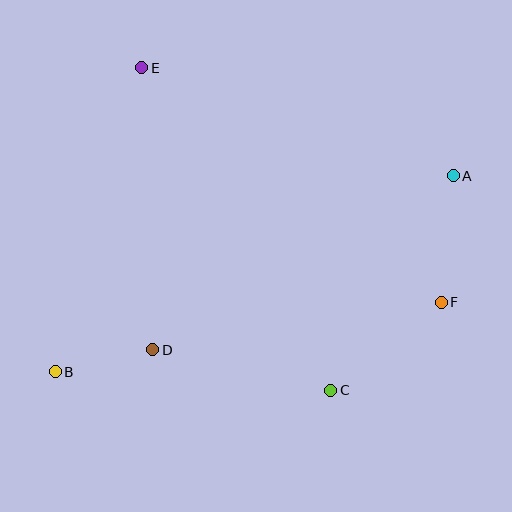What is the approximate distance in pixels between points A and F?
The distance between A and F is approximately 127 pixels.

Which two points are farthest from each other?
Points A and B are farthest from each other.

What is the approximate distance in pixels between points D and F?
The distance between D and F is approximately 292 pixels.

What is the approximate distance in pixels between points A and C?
The distance between A and C is approximately 247 pixels.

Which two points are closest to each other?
Points B and D are closest to each other.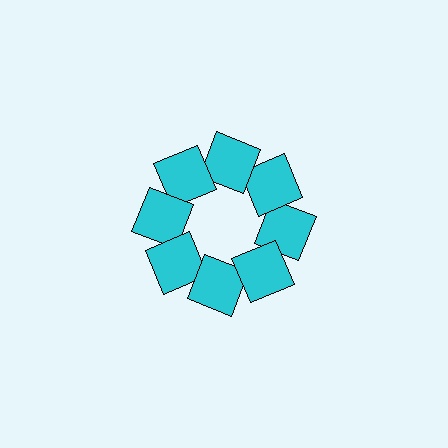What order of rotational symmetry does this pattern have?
This pattern has 8-fold rotational symmetry.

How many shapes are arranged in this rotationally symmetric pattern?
There are 8 shapes, arranged in 8 groups of 1.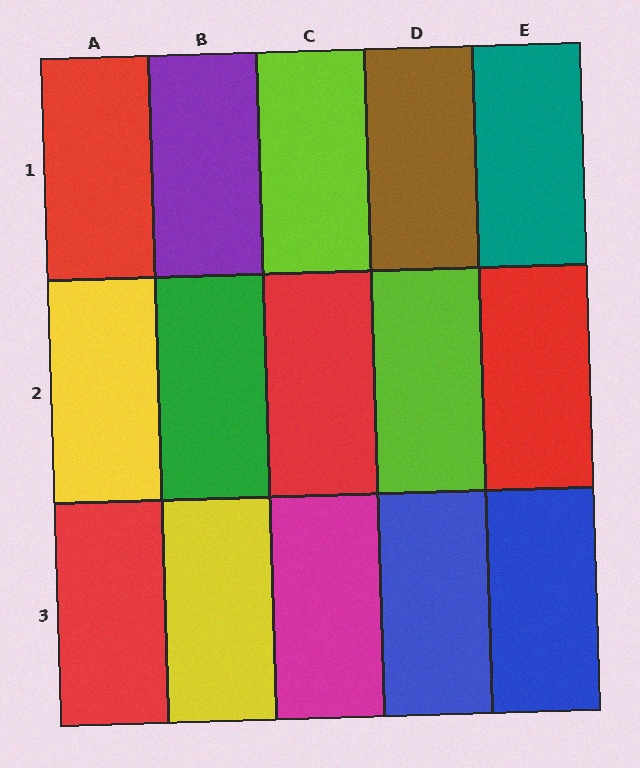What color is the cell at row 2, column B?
Green.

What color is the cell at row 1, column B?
Purple.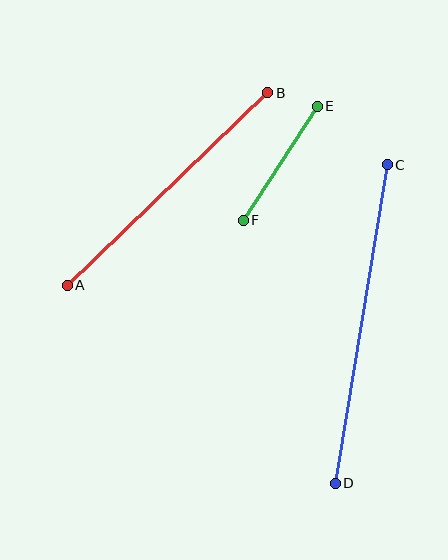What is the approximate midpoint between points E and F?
The midpoint is at approximately (280, 163) pixels.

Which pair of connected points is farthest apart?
Points C and D are farthest apart.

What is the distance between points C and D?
The distance is approximately 323 pixels.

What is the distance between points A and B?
The distance is approximately 278 pixels.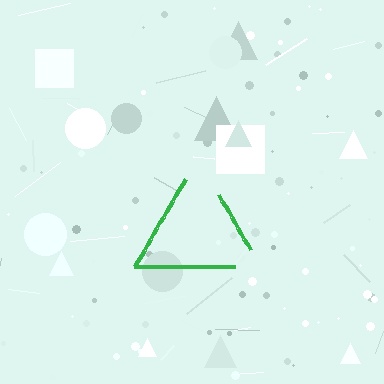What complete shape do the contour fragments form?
The contour fragments form a triangle.